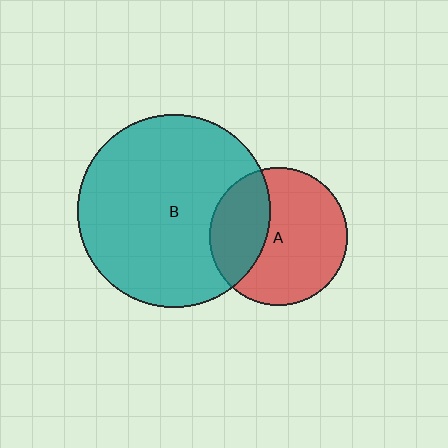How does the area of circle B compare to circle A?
Approximately 2.0 times.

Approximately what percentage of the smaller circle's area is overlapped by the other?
Approximately 35%.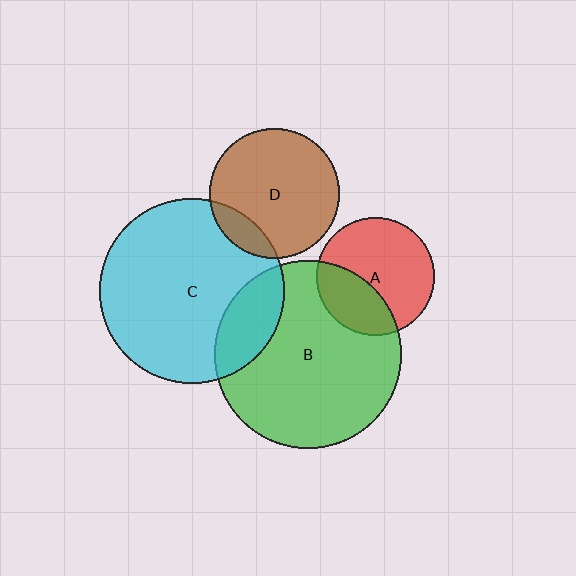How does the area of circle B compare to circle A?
Approximately 2.5 times.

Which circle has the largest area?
Circle B (green).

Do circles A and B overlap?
Yes.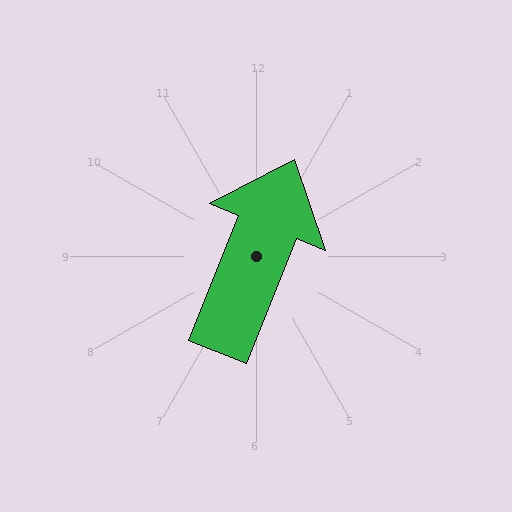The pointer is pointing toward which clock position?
Roughly 1 o'clock.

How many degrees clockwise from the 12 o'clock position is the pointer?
Approximately 22 degrees.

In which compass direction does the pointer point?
North.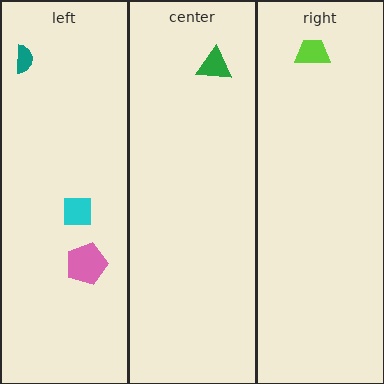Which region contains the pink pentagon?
The left region.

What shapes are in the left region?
The pink pentagon, the teal semicircle, the cyan square.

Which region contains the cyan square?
The left region.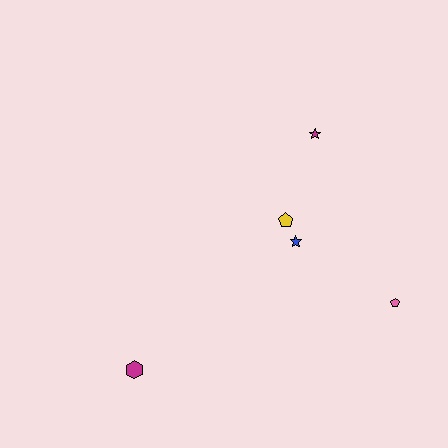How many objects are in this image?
There are 5 objects.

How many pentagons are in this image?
There are 2 pentagons.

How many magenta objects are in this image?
There are 2 magenta objects.